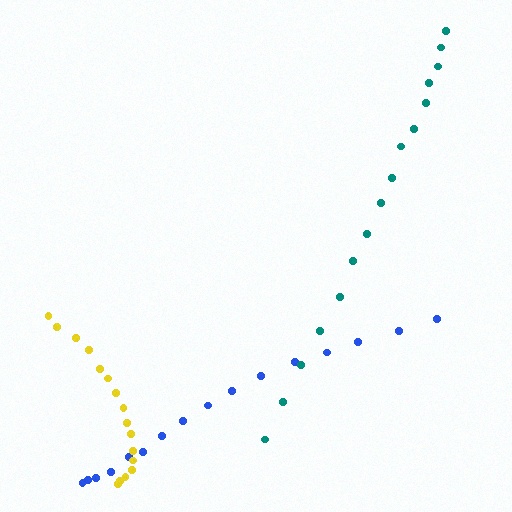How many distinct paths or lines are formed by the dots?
There are 3 distinct paths.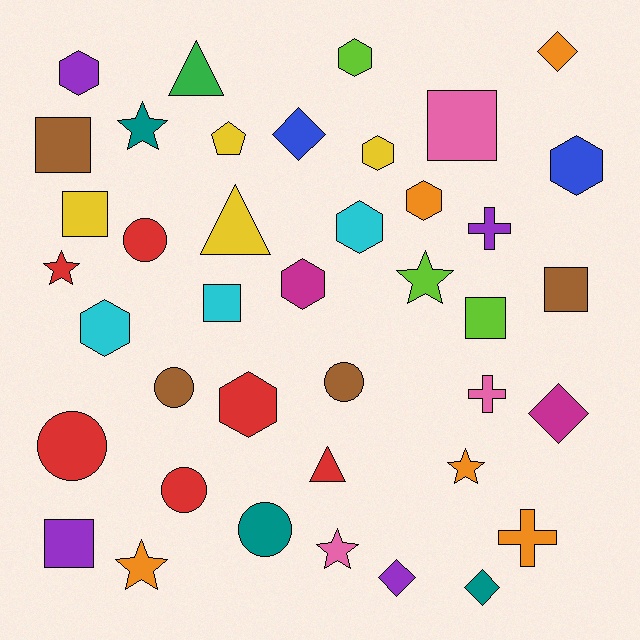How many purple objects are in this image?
There are 4 purple objects.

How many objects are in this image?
There are 40 objects.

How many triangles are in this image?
There are 3 triangles.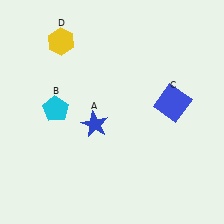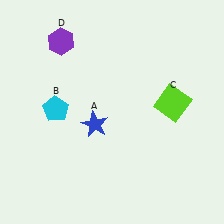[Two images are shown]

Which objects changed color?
C changed from blue to lime. D changed from yellow to purple.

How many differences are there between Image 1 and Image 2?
There are 2 differences between the two images.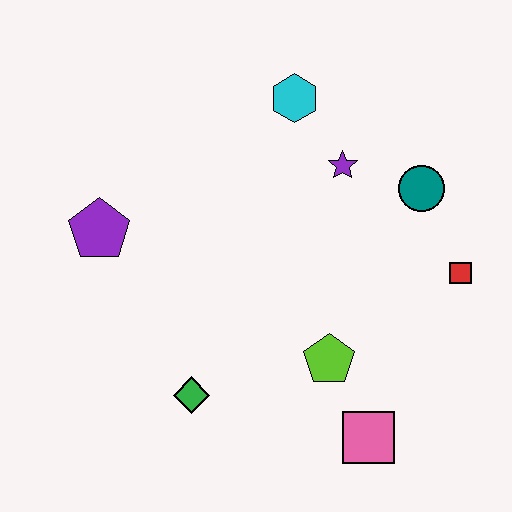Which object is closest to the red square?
The teal circle is closest to the red square.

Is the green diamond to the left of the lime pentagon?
Yes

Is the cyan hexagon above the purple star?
Yes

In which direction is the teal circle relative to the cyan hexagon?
The teal circle is to the right of the cyan hexagon.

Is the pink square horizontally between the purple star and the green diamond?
No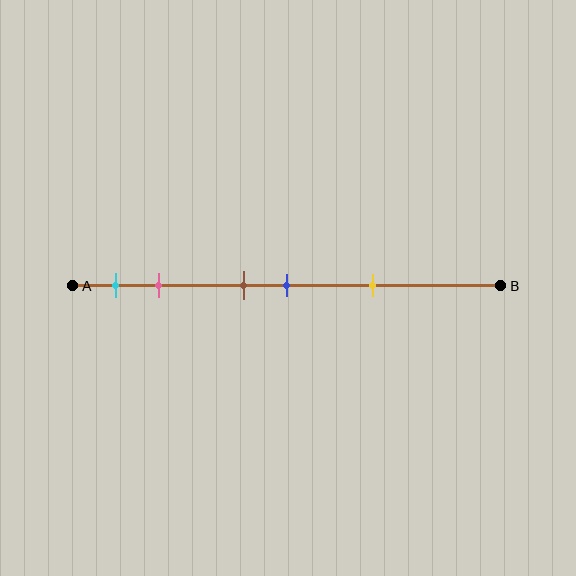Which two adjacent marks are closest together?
The brown and blue marks are the closest adjacent pair.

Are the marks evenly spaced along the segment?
No, the marks are not evenly spaced.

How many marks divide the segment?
There are 5 marks dividing the segment.